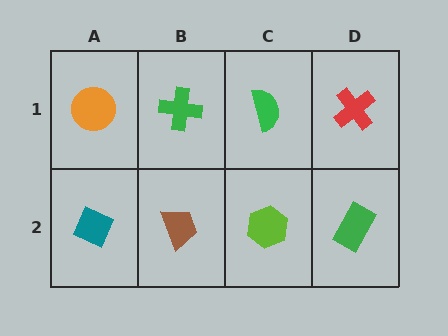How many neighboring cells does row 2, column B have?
3.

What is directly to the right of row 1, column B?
A green semicircle.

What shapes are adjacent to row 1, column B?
A brown trapezoid (row 2, column B), an orange circle (row 1, column A), a green semicircle (row 1, column C).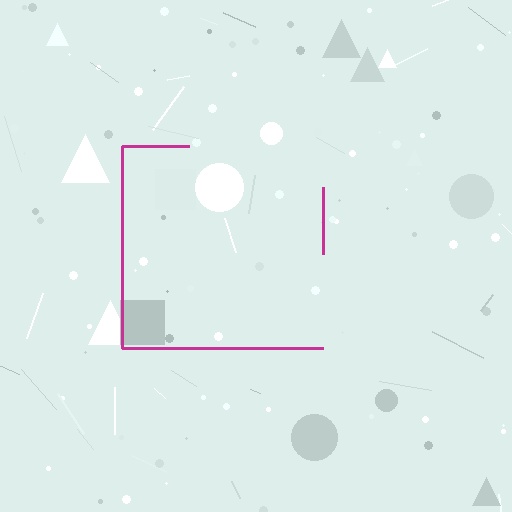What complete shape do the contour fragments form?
The contour fragments form a square.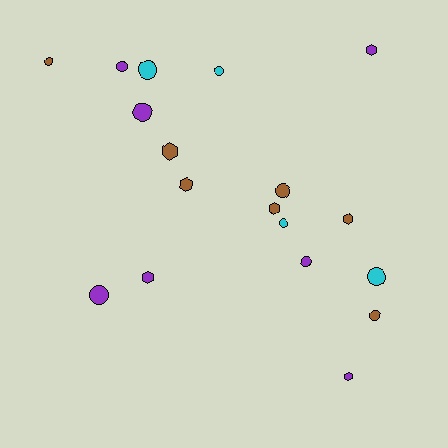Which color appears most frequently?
Brown, with 7 objects.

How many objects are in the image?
There are 18 objects.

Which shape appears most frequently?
Circle, with 11 objects.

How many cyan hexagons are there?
There are no cyan hexagons.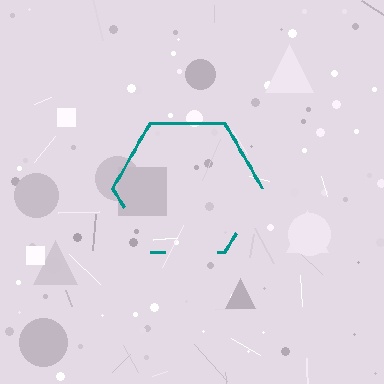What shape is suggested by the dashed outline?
The dashed outline suggests a hexagon.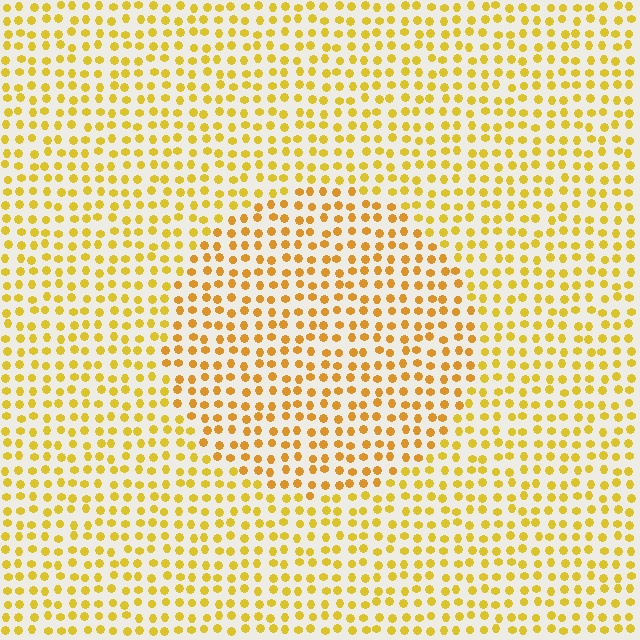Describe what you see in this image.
The image is filled with small yellow elements in a uniform arrangement. A circle-shaped region is visible where the elements are tinted to a slightly different hue, forming a subtle color boundary.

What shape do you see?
I see a circle.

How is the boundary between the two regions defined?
The boundary is defined purely by a slight shift in hue (about 16 degrees). Spacing, size, and orientation are identical on both sides.